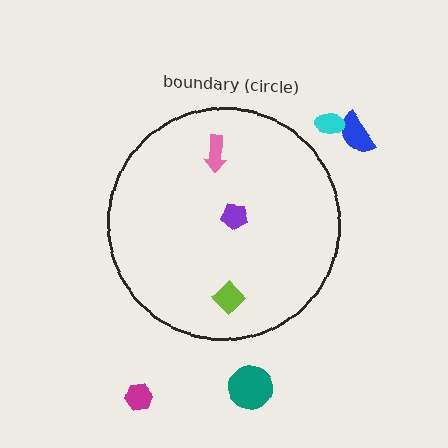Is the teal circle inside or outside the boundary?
Outside.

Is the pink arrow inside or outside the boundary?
Inside.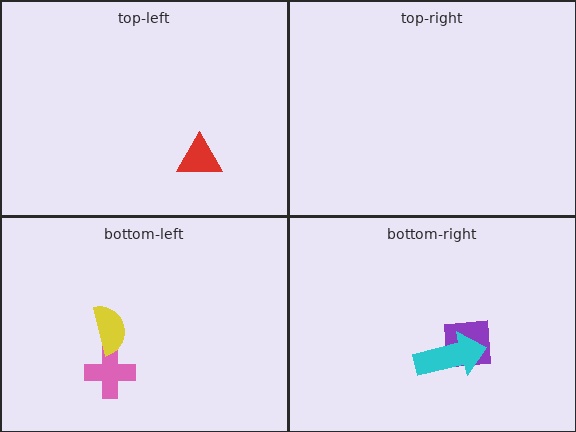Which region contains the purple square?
The bottom-right region.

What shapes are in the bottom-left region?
The pink cross, the yellow semicircle.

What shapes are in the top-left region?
The red triangle.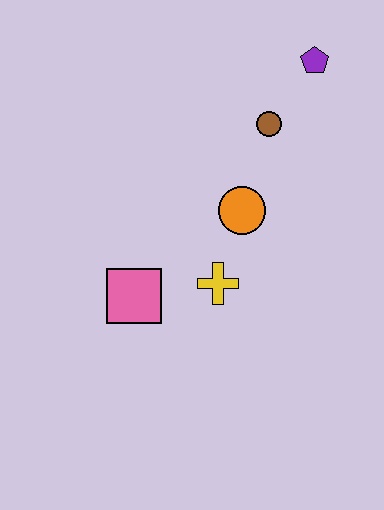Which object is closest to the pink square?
The yellow cross is closest to the pink square.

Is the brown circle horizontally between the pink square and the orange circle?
No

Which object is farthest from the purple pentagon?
The pink square is farthest from the purple pentagon.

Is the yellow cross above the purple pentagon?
No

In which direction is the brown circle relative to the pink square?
The brown circle is above the pink square.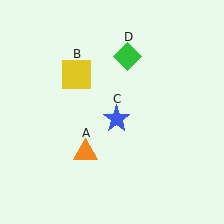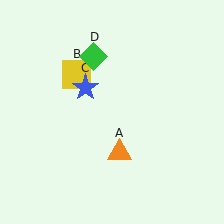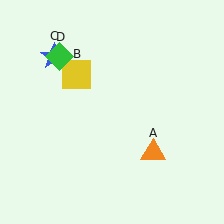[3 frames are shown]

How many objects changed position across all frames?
3 objects changed position: orange triangle (object A), blue star (object C), green diamond (object D).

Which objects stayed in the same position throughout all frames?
Yellow square (object B) remained stationary.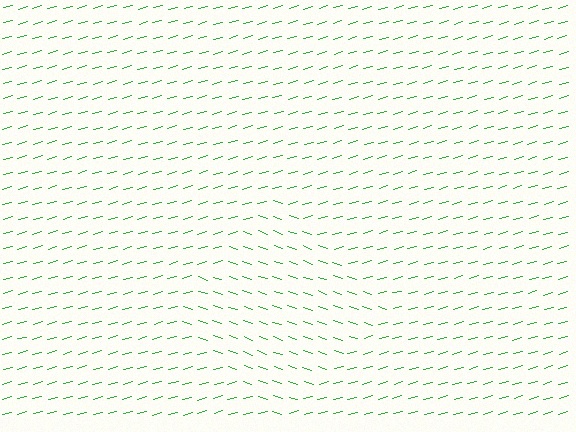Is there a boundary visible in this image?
Yes, there is a texture boundary formed by a change in line orientation.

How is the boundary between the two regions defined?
The boundary is defined purely by a change in line orientation (approximately 33 degrees difference). All lines are the same color and thickness.